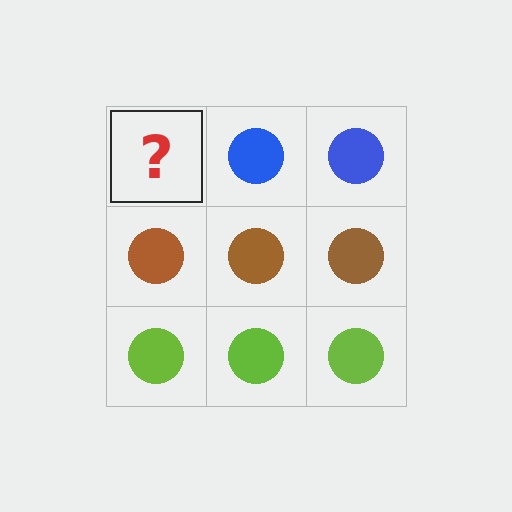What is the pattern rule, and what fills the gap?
The rule is that each row has a consistent color. The gap should be filled with a blue circle.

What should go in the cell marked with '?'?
The missing cell should contain a blue circle.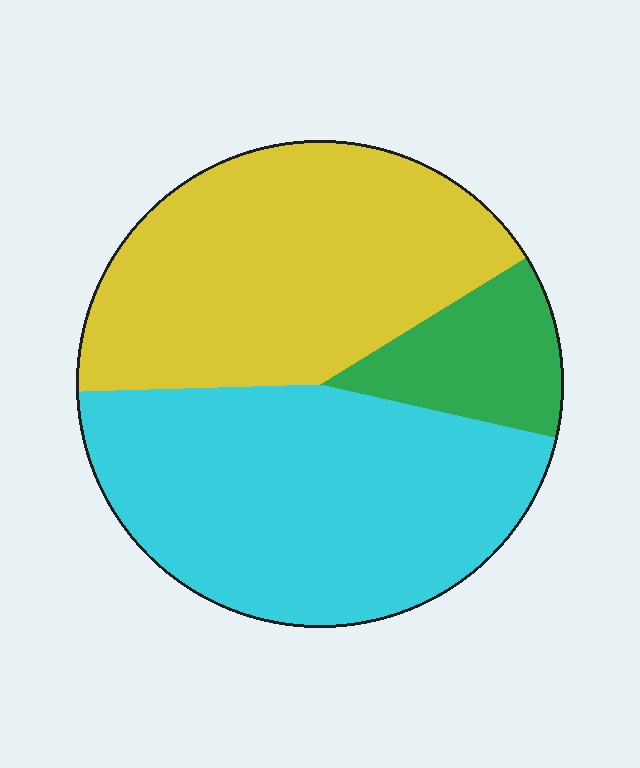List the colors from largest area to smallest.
From largest to smallest: cyan, yellow, green.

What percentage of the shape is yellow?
Yellow covers roughly 40% of the shape.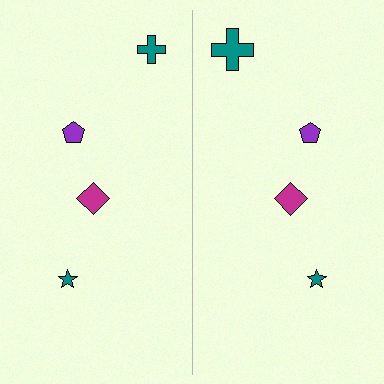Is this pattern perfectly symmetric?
No, the pattern is not perfectly symmetric. The teal cross on the right side has a different size than its mirror counterpart.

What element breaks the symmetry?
The teal cross on the right side has a different size than its mirror counterpart.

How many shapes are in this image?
There are 8 shapes in this image.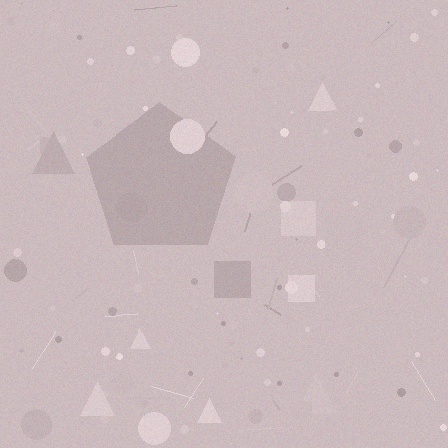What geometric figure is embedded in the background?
A pentagon is embedded in the background.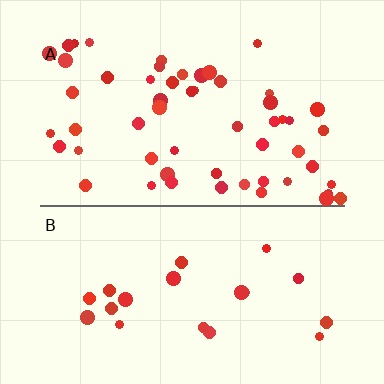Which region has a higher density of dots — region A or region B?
A (the top).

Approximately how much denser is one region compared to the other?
Approximately 2.7× — region A over region B.